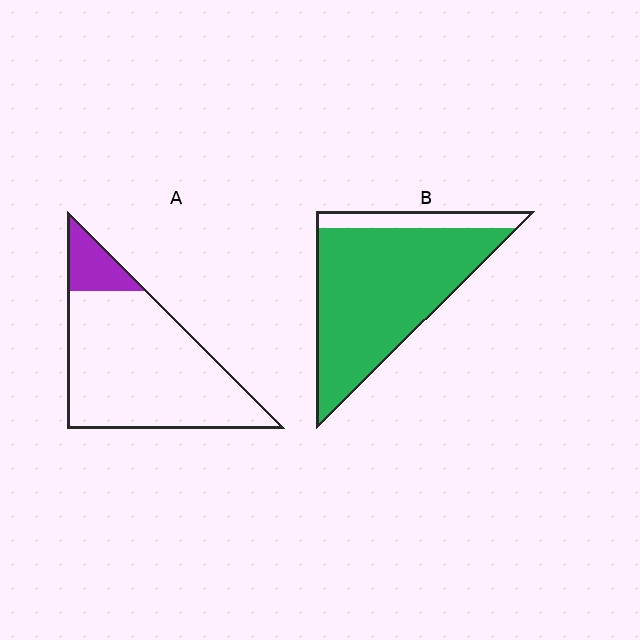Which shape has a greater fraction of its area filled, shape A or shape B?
Shape B.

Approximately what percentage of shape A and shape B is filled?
A is approximately 15% and B is approximately 85%.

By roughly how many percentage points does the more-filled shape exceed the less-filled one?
By roughly 70 percentage points (B over A).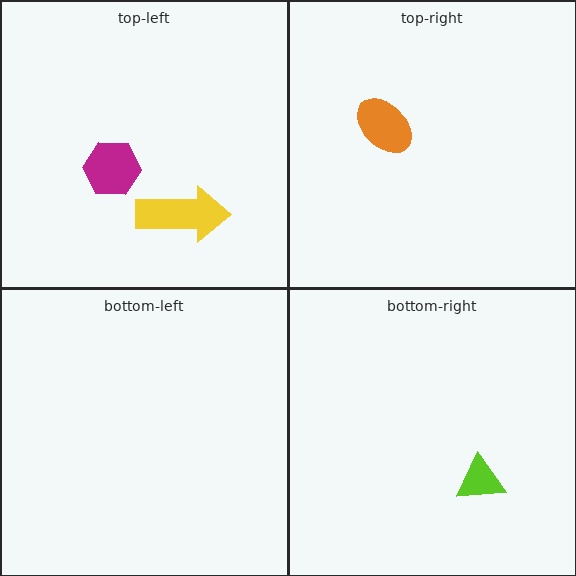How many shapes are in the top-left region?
2.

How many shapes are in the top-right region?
1.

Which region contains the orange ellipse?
The top-right region.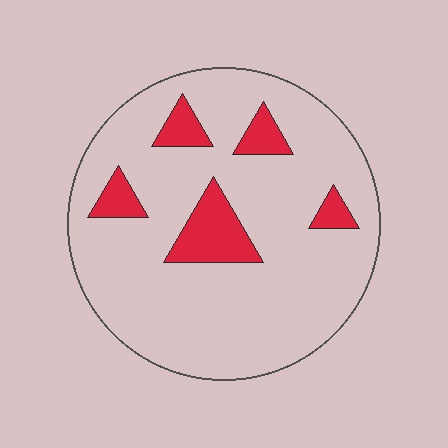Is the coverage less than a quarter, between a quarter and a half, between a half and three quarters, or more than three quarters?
Less than a quarter.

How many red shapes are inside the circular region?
5.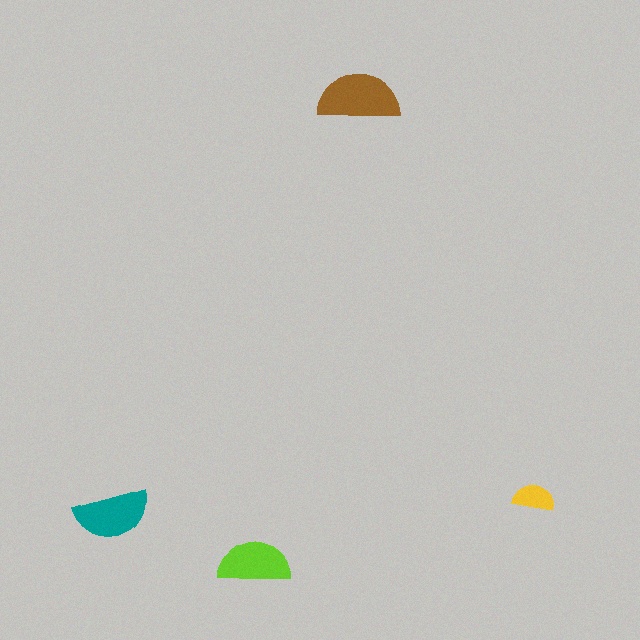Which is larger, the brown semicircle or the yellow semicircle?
The brown one.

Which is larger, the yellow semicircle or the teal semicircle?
The teal one.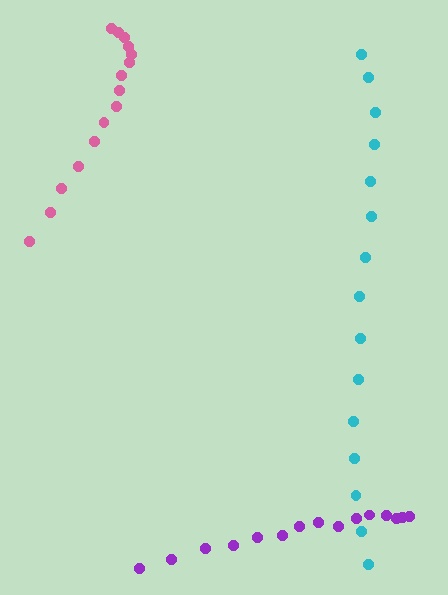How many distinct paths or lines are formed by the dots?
There are 3 distinct paths.